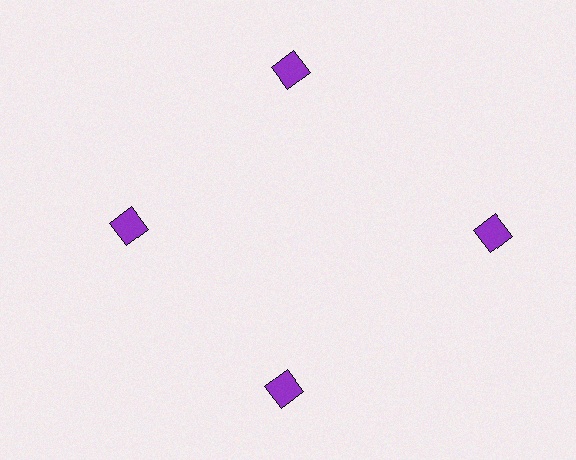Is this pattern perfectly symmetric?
No. The 4 purple squares are arranged in a ring, but one element near the 3 o'clock position is pushed outward from the center, breaking the 4-fold rotational symmetry.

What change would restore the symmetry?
The symmetry would be restored by moving it inward, back onto the ring so that all 4 squares sit at equal angles and equal distance from the center.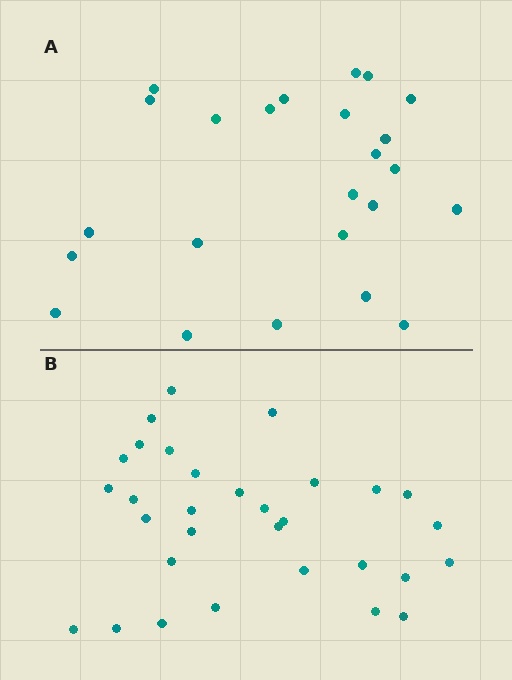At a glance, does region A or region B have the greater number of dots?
Region B (the bottom region) has more dots.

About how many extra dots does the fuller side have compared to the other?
Region B has roughly 8 or so more dots than region A.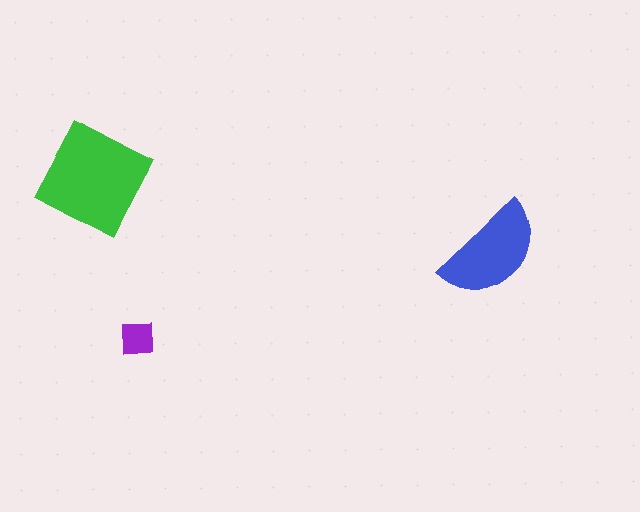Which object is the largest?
The green square.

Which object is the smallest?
The purple square.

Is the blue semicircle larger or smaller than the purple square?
Larger.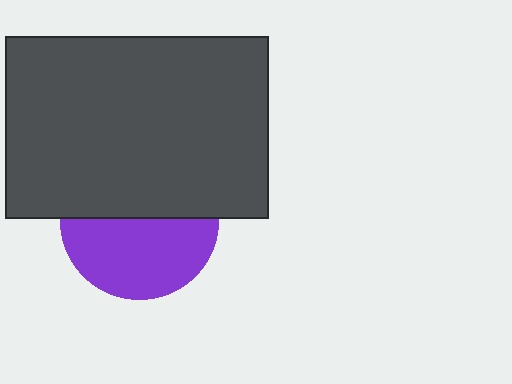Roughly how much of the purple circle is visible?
About half of it is visible (roughly 51%).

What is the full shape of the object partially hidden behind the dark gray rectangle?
The partially hidden object is a purple circle.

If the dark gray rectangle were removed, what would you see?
You would see the complete purple circle.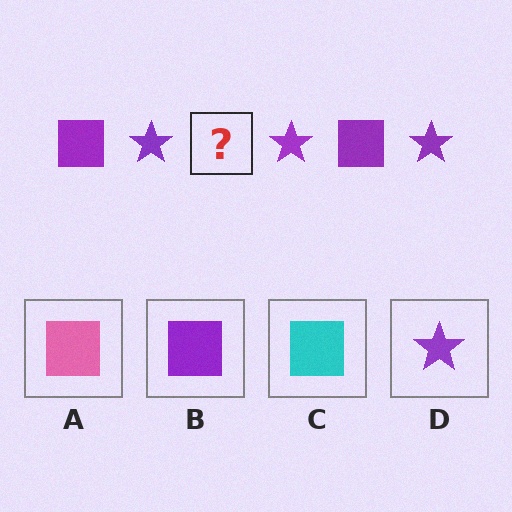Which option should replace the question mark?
Option B.